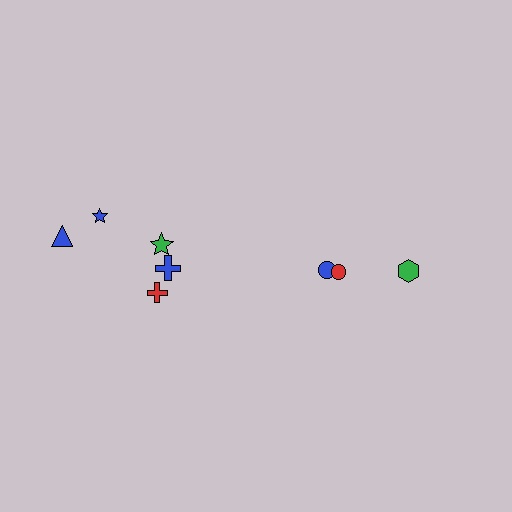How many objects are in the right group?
There are 3 objects.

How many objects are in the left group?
There are 5 objects.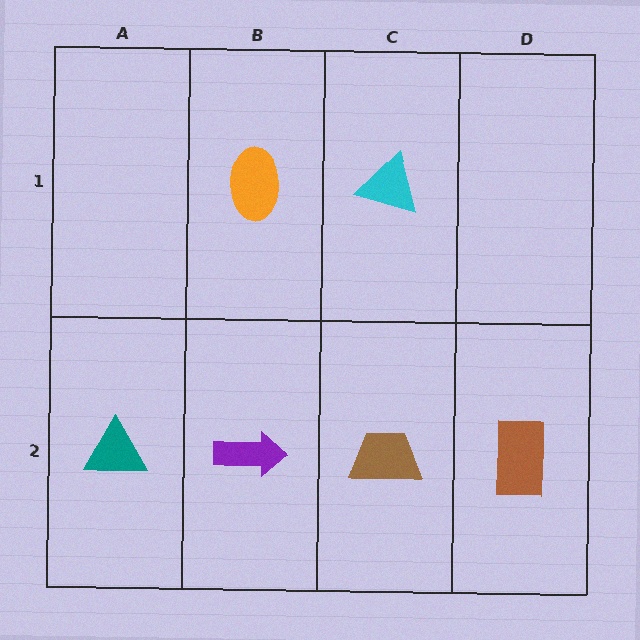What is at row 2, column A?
A teal triangle.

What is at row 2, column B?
A purple arrow.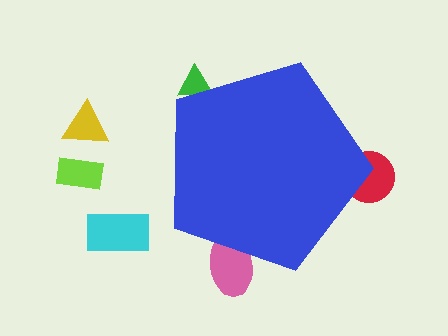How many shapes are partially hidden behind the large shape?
3 shapes are partially hidden.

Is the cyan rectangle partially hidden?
No, the cyan rectangle is fully visible.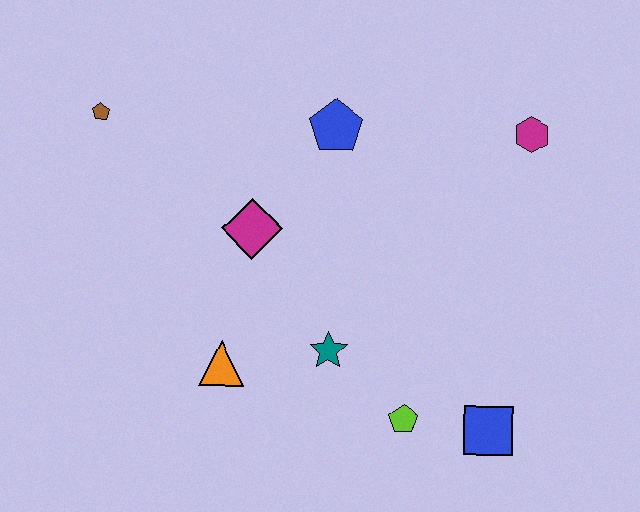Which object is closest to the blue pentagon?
The magenta diamond is closest to the blue pentagon.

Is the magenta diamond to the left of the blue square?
Yes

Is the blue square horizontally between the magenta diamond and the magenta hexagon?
Yes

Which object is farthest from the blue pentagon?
The blue square is farthest from the blue pentagon.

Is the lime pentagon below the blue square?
No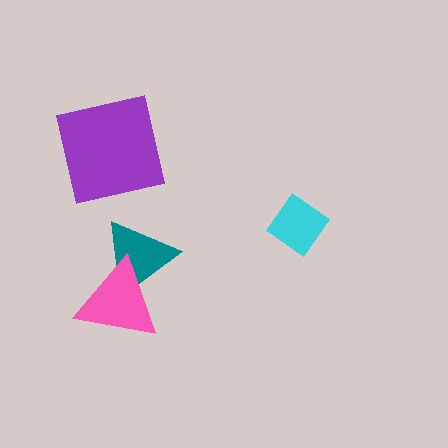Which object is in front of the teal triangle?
The pink triangle is in front of the teal triangle.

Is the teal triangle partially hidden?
Yes, it is partially covered by another shape.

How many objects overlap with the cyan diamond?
0 objects overlap with the cyan diamond.